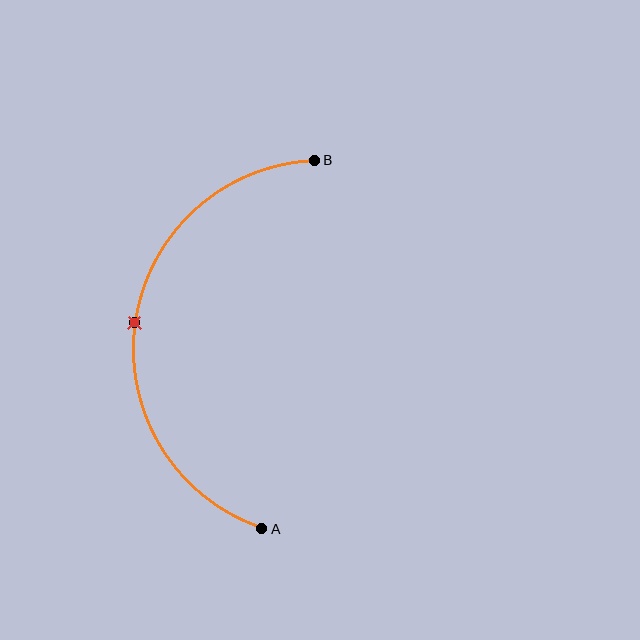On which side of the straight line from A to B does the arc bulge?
The arc bulges to the left of the straight line connecting A and B.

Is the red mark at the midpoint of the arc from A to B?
Yes. The red mark lies on the arc at equal arc-length from both A and B — it is the arc midpoint.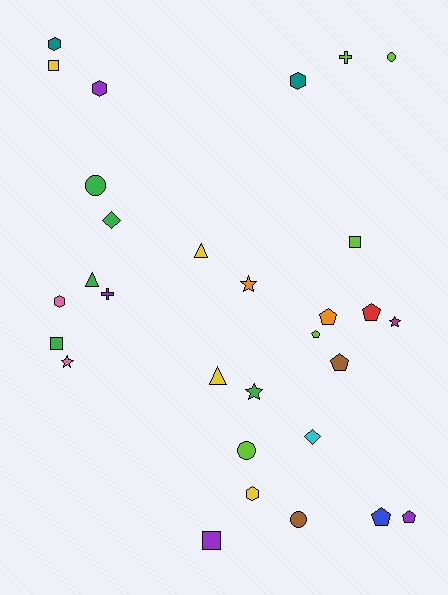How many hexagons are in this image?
There are 5 hexagons.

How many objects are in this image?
There are 30 objects.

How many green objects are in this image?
There are 5 green objects.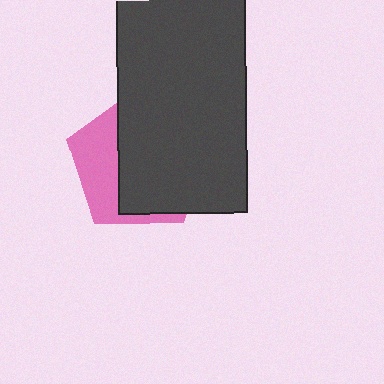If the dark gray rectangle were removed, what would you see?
You would see the complete pink pentagon.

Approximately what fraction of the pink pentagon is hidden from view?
Roughly 65% of the pink pentagon is hidden behind the dark gray rectangle.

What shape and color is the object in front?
The object in front is a dark gray rectangle.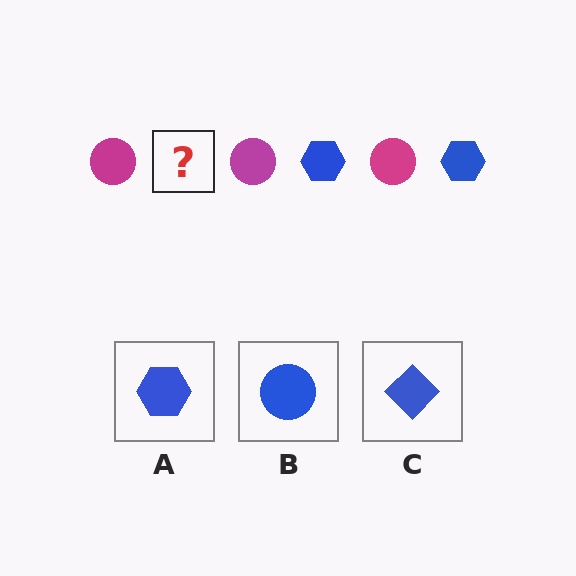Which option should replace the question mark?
Option A.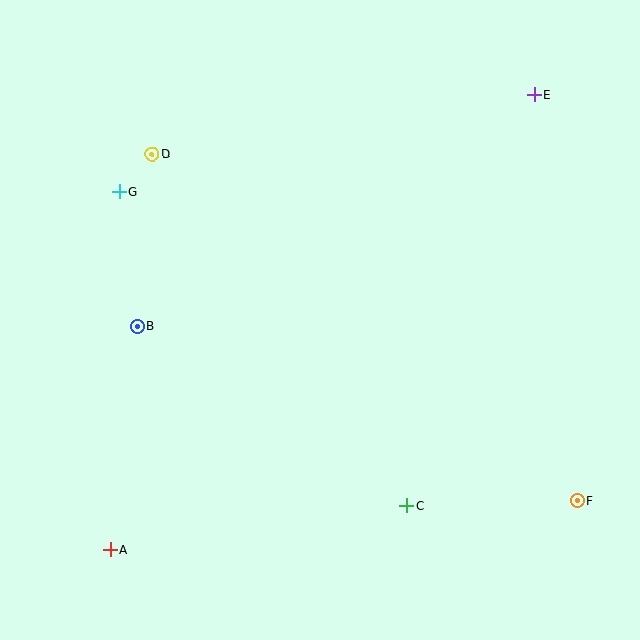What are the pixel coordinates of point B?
Point B is at (137, 326).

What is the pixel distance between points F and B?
The distance between F and B is 473 pixels.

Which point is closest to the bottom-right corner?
Point F is closest to the bottom-right corner.